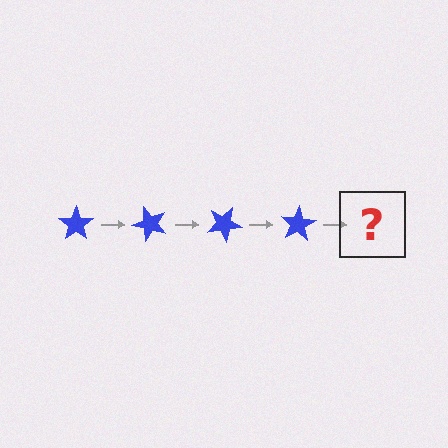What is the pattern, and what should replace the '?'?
The pattern is that the star rotates 50 degrees each step. The '?' should be a blue star rotated 200 degrees.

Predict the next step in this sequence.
The next step is a blue star rotated 200 degrees.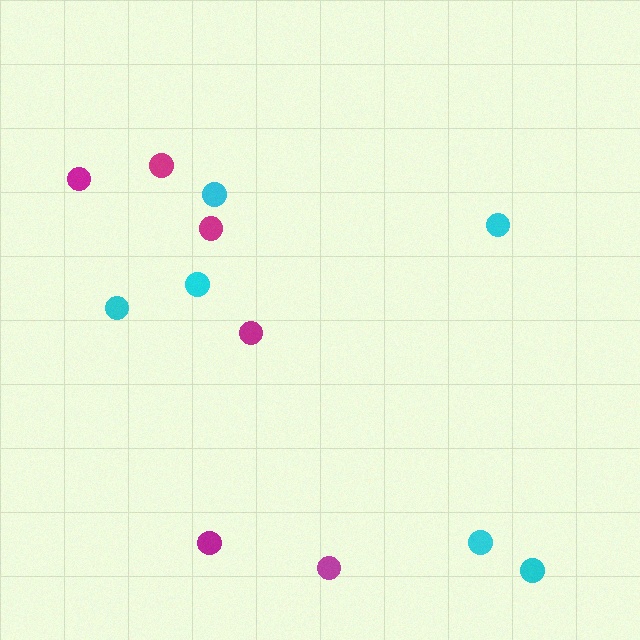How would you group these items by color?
There are 2 groups: one group of magenta circles (6) and one group of cyan circles (6).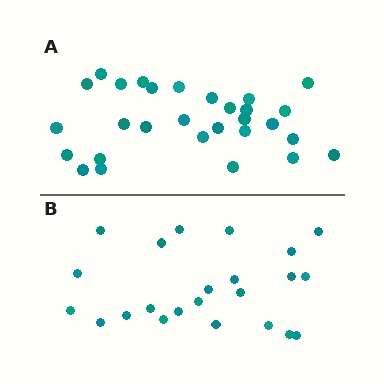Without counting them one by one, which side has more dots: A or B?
Region A (the top region) has more dots.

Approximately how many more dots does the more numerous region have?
Region A has about 6 more dots than region B.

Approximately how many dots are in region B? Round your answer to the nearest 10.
About 20 dots. (The exact count is 23, which rounds to 20.)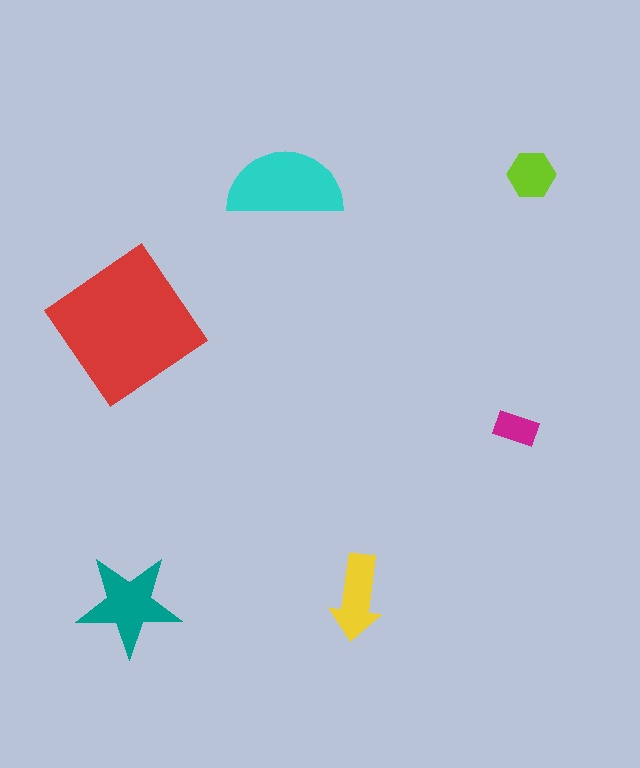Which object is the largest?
The red diamond.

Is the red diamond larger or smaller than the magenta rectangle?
Larger.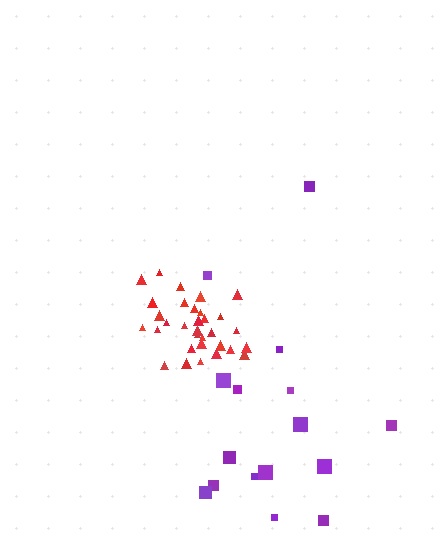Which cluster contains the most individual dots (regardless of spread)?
Red (32).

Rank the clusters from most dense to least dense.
red, purple.